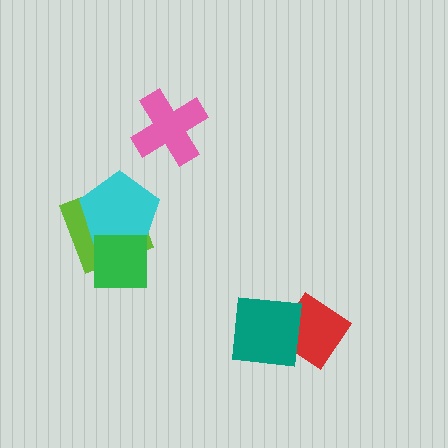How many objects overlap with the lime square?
2 objects overlap with the lime square.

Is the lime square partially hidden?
Yes, it is partially covered by another shape.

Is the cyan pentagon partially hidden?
Yes, it is partially covered by another shape.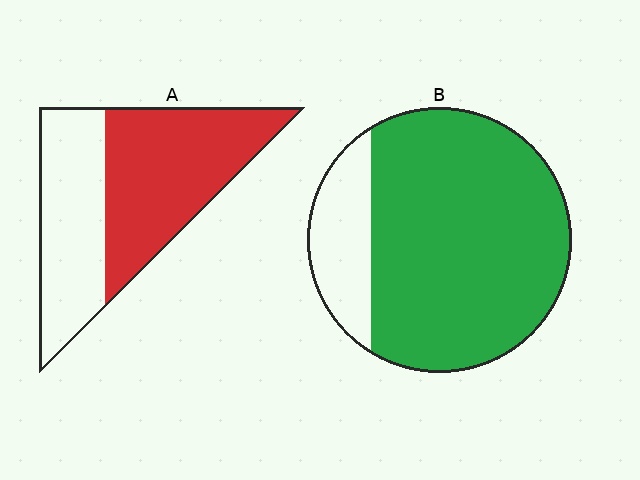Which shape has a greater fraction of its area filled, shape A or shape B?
Shape B.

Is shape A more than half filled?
Yes.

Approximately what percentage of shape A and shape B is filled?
A is approximately 55% and B is approximately 80%.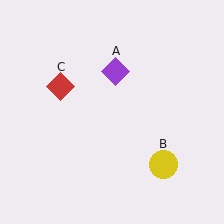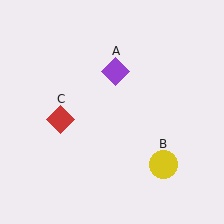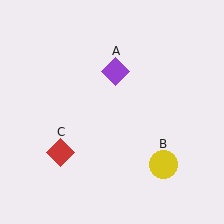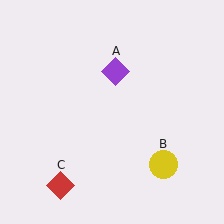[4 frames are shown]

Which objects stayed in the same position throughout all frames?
Purple diamond (object A) and yellow circle (object B) remained stationary.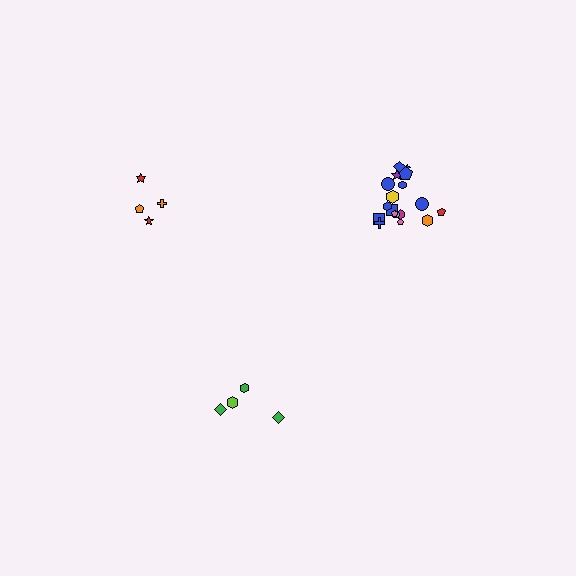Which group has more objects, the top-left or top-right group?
The top-right group.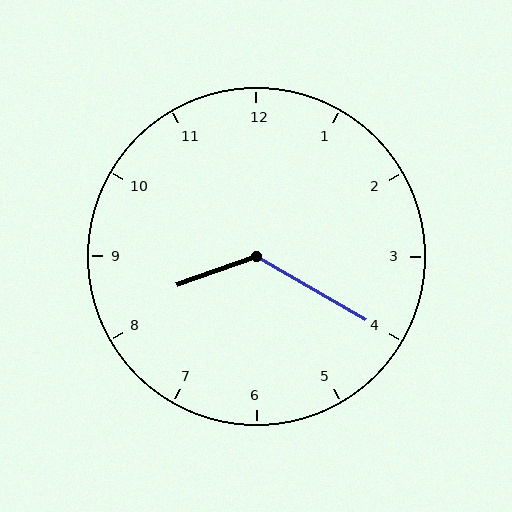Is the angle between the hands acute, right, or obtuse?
It is obtuse.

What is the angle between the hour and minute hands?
Approximately 130 degrees.